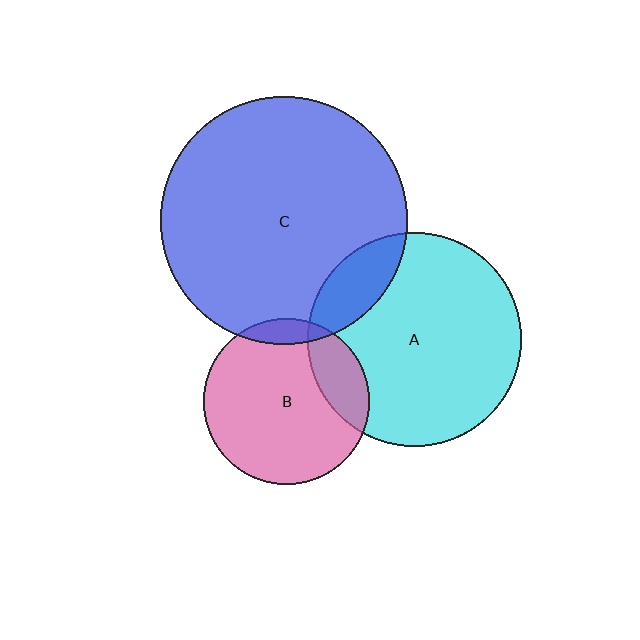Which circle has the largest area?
Circle C (blue).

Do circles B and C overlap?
Yes.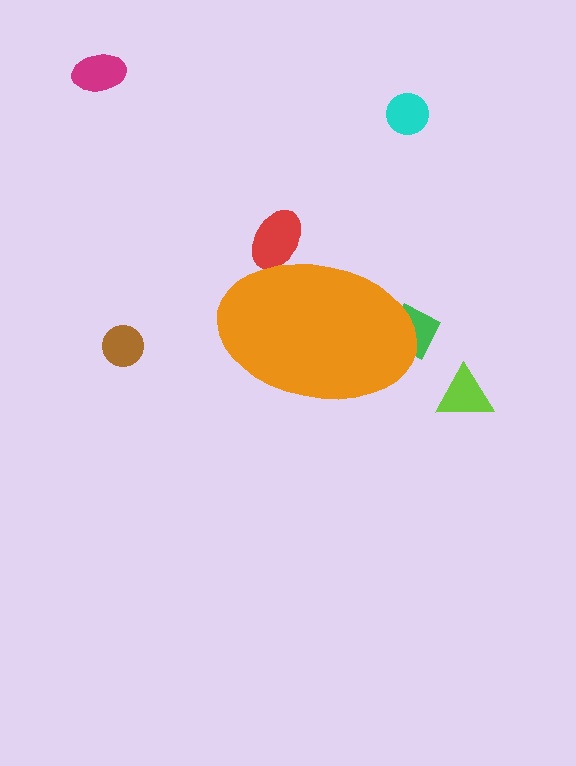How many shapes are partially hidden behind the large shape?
2 shapes are partially hidden.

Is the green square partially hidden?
Yes, the green square is partially hidden behind the orange ellipse.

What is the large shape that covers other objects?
An orange ellipse.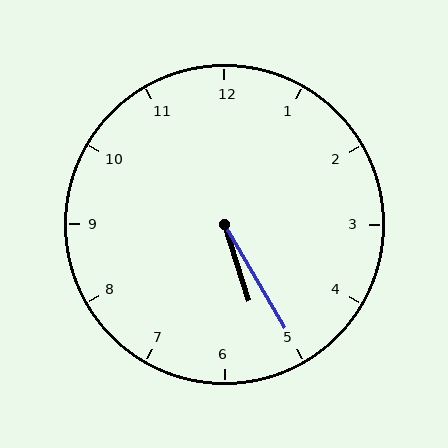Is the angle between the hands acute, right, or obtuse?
It is acute.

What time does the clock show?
5:25.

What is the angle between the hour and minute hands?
Approximately 12 degrees.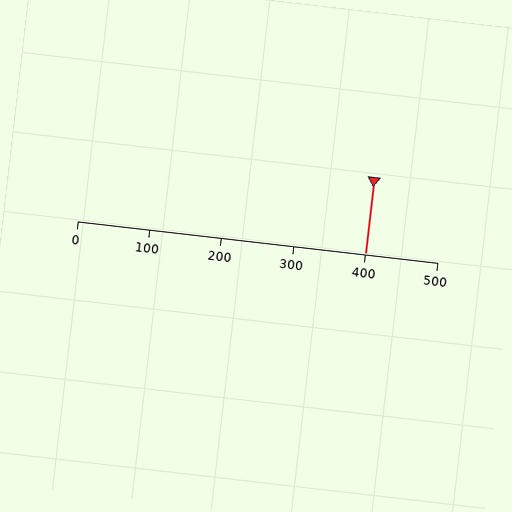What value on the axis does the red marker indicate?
The marker indicates approximately 400.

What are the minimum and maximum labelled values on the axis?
The axis runs from 0 to 500.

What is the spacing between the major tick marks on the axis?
The major ticks are spaced 100 apart.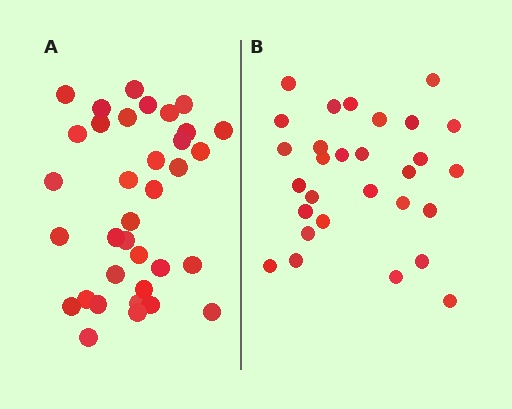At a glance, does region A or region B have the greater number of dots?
Region A (the left region) has more dots.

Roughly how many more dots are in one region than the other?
Region A has about 6 more dots than region B.